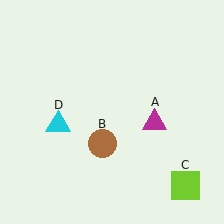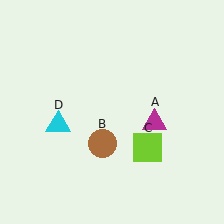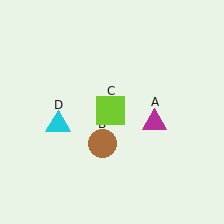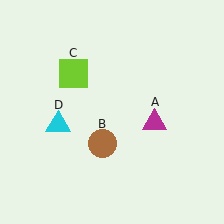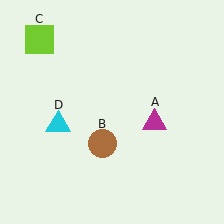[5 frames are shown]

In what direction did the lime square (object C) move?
The lime square (object C) moved up and to the left.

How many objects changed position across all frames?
1 object changed position: lime square (object C).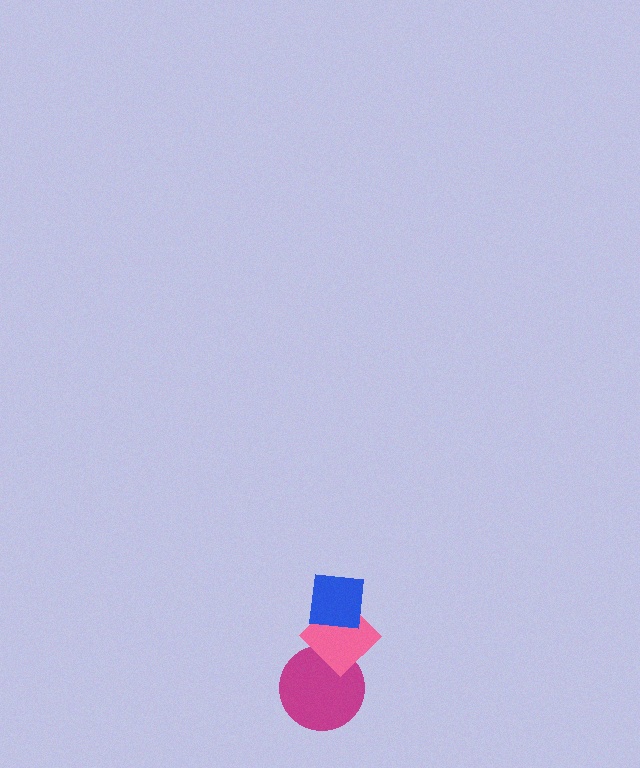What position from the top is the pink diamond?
The pink diamond is 2nd from the top.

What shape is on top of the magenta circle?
The pink diamond is on top of the magenta circle.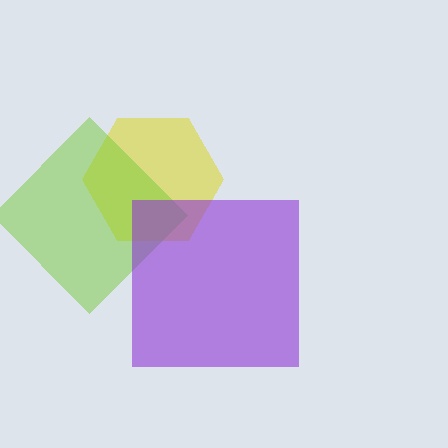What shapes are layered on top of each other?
The layered shapes are: a yellow hexagon, a lime diamond, a purple square.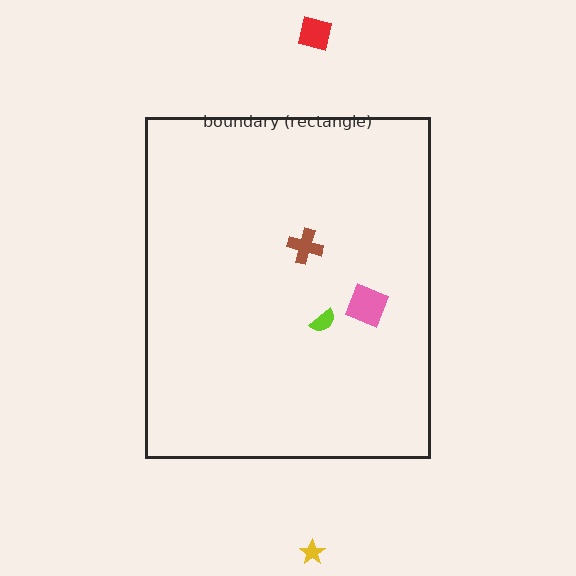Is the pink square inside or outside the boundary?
Inside.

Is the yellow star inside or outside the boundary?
Outside.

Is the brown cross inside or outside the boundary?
Inside.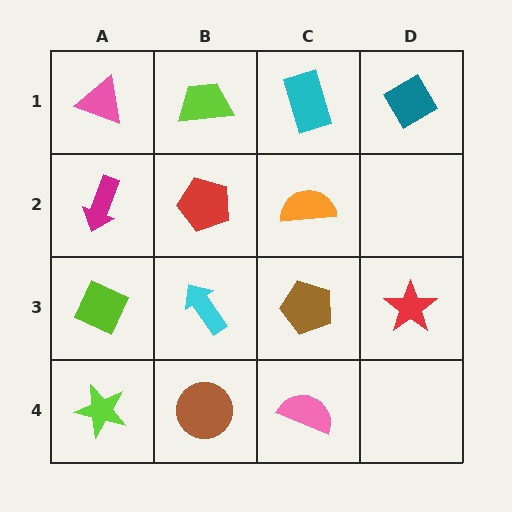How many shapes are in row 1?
4 shapes.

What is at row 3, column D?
A red star.